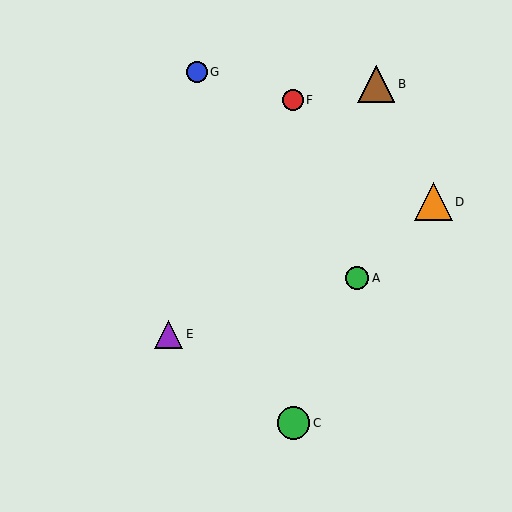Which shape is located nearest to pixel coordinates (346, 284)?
The green circle (labeled A) at (357, 278) is nearest to that location.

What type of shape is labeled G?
Shape G is a blue circle.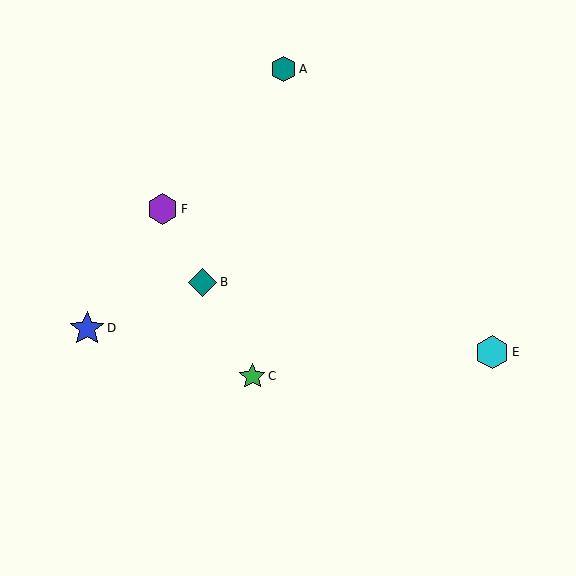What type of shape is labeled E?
Shape E is a cyan hexagon.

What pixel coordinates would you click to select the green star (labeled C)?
Click at (252, 376) to select the green star C.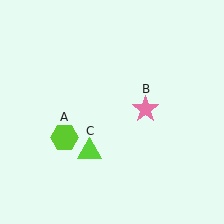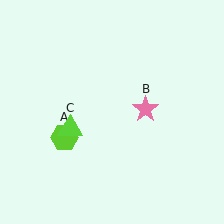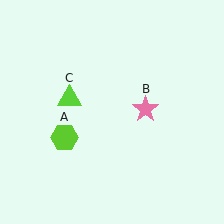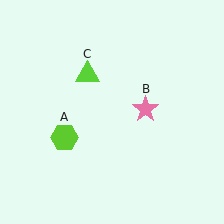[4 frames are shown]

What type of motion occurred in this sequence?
The lime triangle (object C) rotated clockwise around the center of the scene.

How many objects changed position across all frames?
1 object changed position: lime triangle (object C).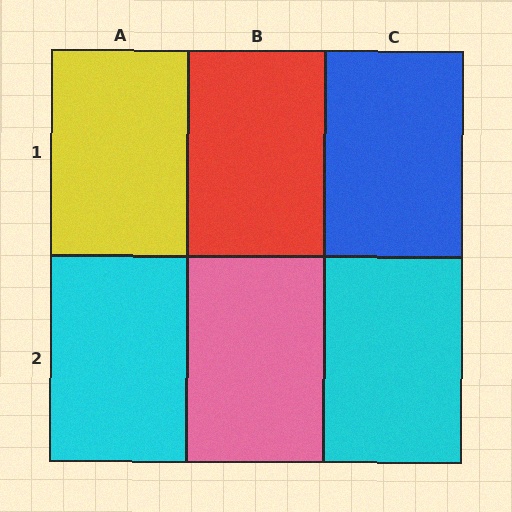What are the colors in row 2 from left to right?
Cyan, pink, cyan.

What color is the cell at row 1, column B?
Red.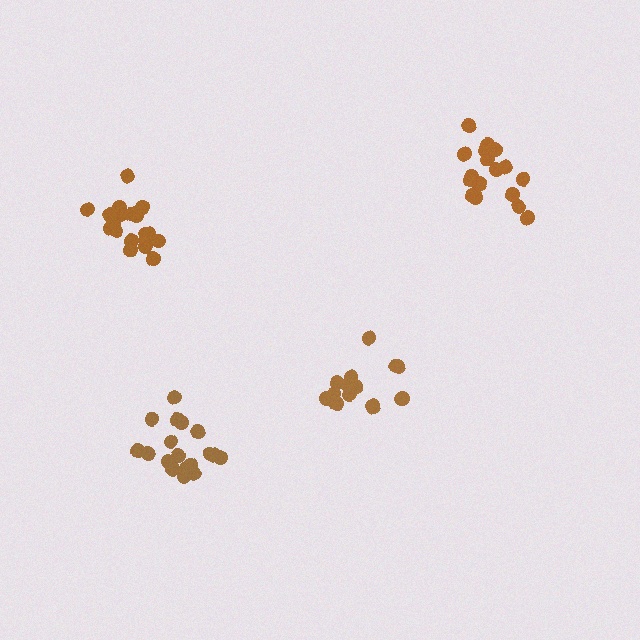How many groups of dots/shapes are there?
There are 4 groups.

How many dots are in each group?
Group 1: 21 dots, Group 2: 18 dots, Group 3: 15 dots, Group 4: 18 dots (72 total).